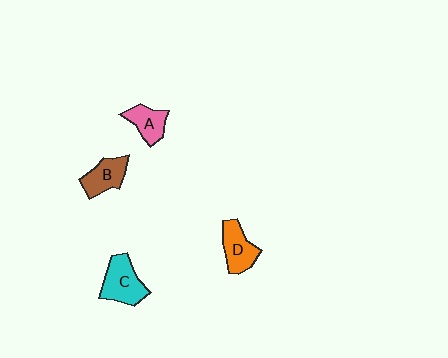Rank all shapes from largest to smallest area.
From largest to smallest: C (cyan), D (orange), B (brown), A (pink).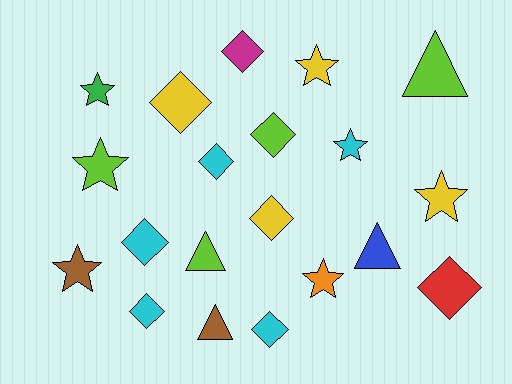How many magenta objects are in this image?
There is 1 magenta object.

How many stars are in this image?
There are 7 stars.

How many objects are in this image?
There are 20 objects.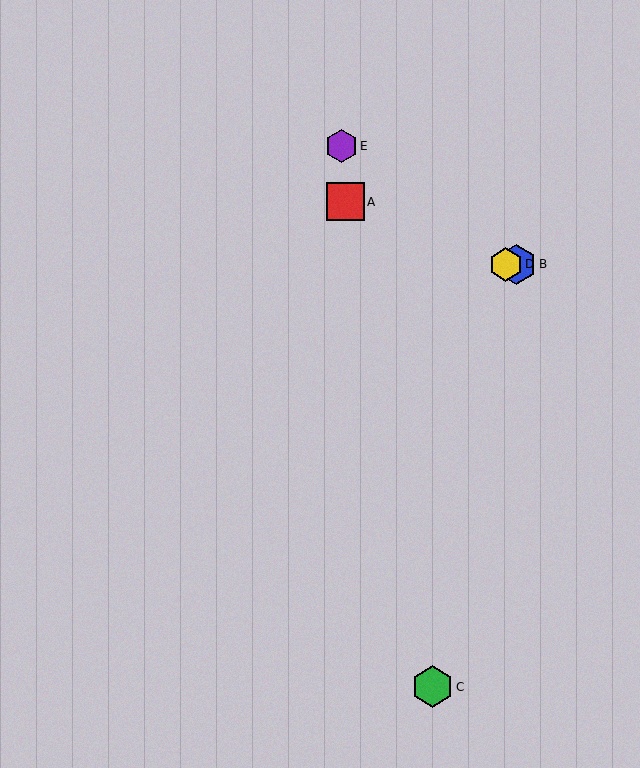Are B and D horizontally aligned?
Yes, both are at y≈264.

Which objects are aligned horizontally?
Objects B, D are aligned horizontally.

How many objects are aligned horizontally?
2 objects (B, D) are aligned horizontally.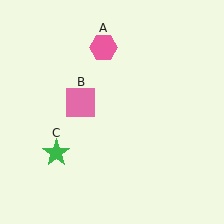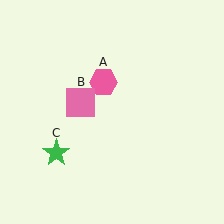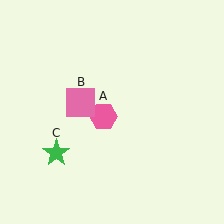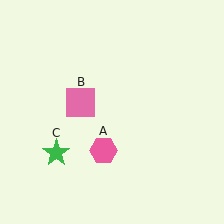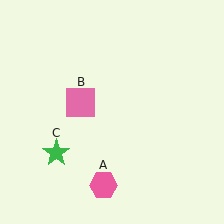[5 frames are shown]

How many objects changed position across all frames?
1 object changed position: pink hexagon (object A).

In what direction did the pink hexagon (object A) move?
The pink hexagon (object A) moved down.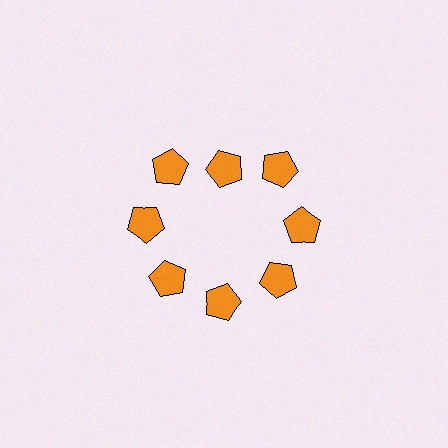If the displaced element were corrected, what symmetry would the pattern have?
It would have 8-fold rotational symmetry — the pattern would map onto itself every 45 degrees.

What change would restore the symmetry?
The symmetry would be restored by moving it outward, back onto the ring so that all 8 pentagons sit at equal angles and equal distance from the center.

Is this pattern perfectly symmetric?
No. The 8 orange pentagons are arranged in a ring, but one element near the 12 o'clock position is pulled inward toward the center, breaking the 8-fold rotational symmetry.